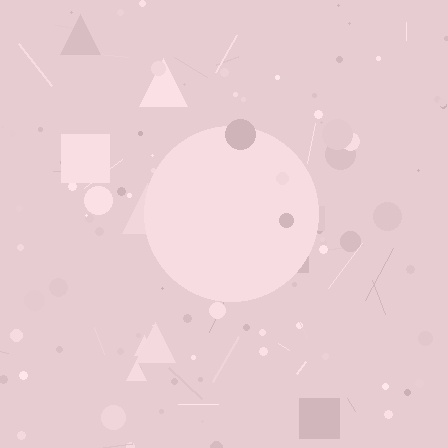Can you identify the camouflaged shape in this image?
The camouflaged shape is a circle.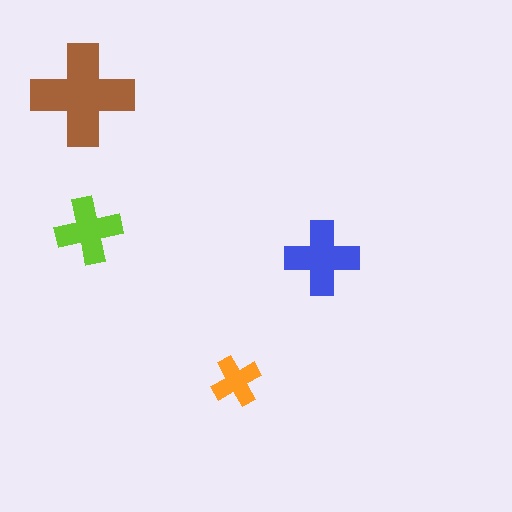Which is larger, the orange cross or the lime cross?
The lime one.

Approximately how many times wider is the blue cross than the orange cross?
About 1.5 times wider.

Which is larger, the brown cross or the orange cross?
The brown one.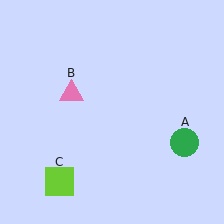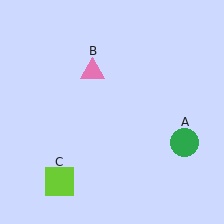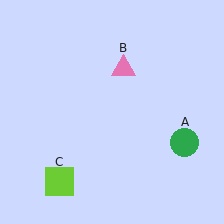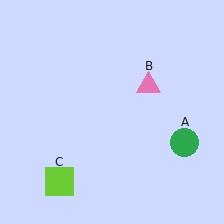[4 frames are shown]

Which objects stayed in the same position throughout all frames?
Green circle (object A) and lime square (object C) remained stationary.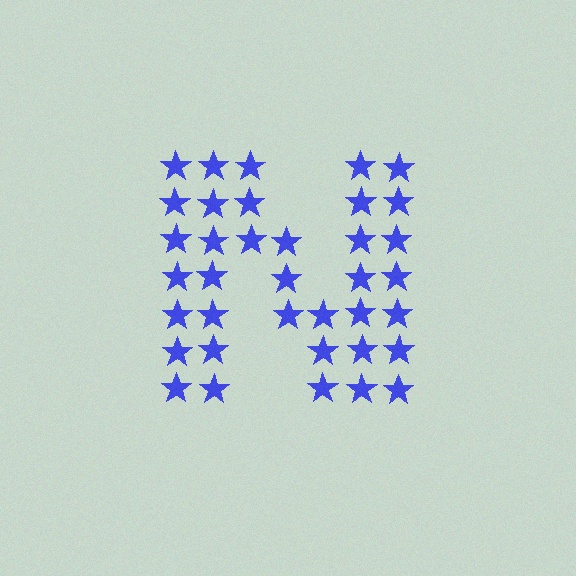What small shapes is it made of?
It is made of small stars.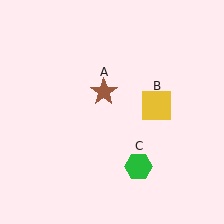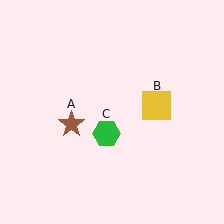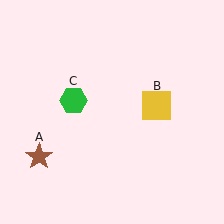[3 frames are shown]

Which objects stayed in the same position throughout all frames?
Yellow square (object B) remained stationary.